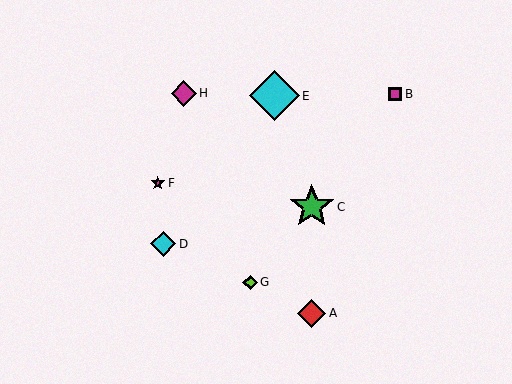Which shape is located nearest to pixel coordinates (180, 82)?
The magenta diamond (labeled H) at (184, 93) is nearest to that location.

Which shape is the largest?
The cyan diamond (labeled E) is the largest.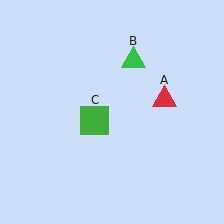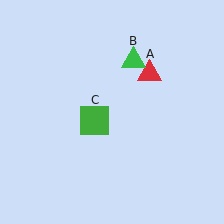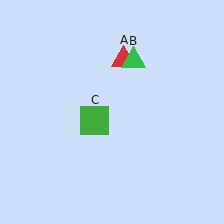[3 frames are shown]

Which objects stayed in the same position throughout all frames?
Green triangle (object B) and green square (object C) remained stationary.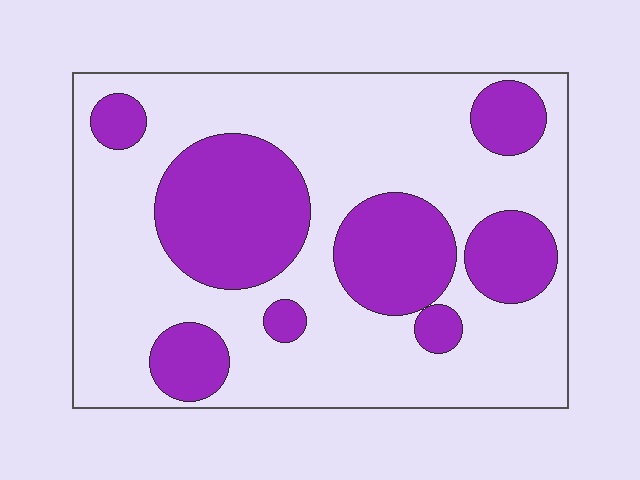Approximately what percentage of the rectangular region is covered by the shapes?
Approximately 30%.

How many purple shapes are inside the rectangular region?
8.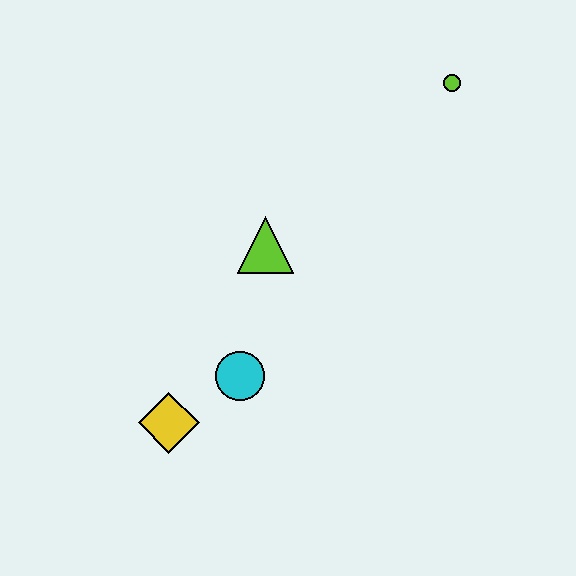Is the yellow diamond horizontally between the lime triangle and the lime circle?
No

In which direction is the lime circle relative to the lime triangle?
The lime circle is to the right of the lime triangle.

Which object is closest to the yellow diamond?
The cyan circle is closest to the yellow diamond.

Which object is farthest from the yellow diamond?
The lime circle is farthest from the yellow diamond.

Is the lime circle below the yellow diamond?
No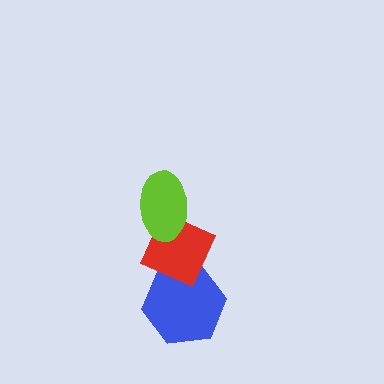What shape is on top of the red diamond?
The lime ellipse is on top of the red diamond.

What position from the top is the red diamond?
The red diamond is 2nd from the top.